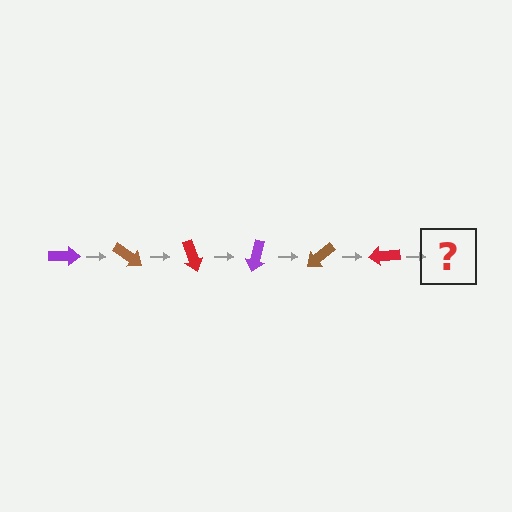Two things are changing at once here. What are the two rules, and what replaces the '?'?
The two rules are that it rotates 35 degrees each step and the color cycles through purple, brown, and red. The '?' should be a purple arrow, rotated 210 degrees from the start.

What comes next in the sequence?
The next element should be a purple arrow, rotated 210 degrees from the start.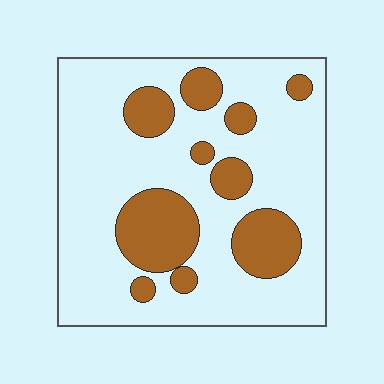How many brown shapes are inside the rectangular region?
10.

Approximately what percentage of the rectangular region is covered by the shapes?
Approximately 25%.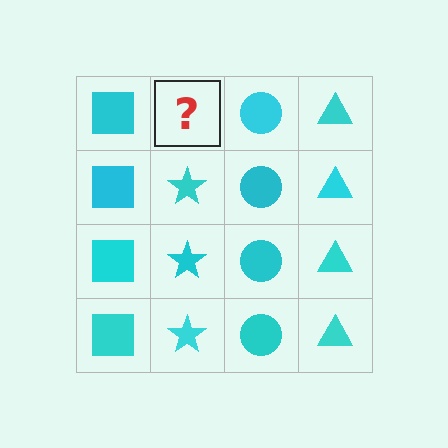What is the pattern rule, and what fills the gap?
The rule is that each column has a consistent shape. The gap should be filled with a cyan star.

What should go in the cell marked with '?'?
The missing cell should contain a cyan star.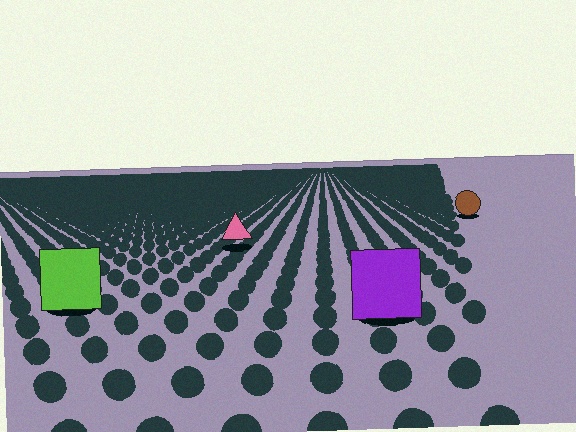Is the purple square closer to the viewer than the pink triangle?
Yes. The purple square is closer — you can tell from the texture gradient: the ground texture is coarser near it.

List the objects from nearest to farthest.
From nearest to farthest: the purple square, the lime square, the pink triangle, the brown circle.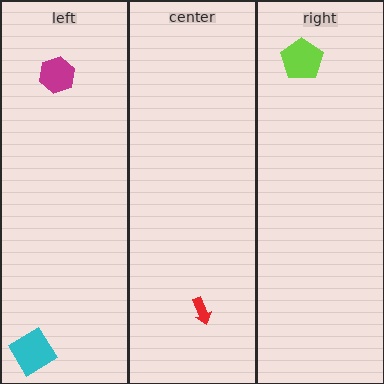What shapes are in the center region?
The red arrow.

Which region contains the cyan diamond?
The left region.